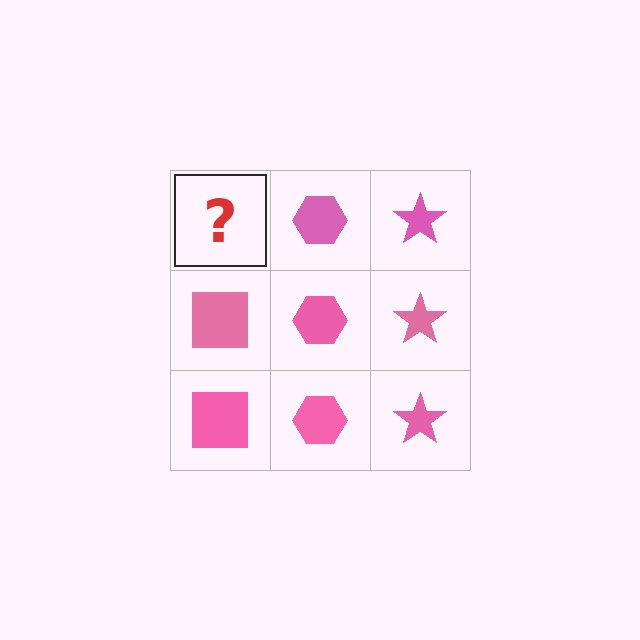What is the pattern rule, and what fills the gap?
The rule is that each column has a consistent shape. The gap should be filled with a pink square.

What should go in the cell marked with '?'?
The missing cell should contain a pink square.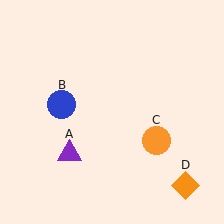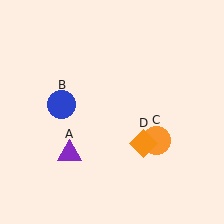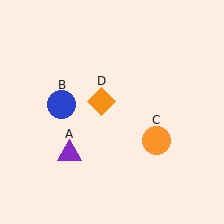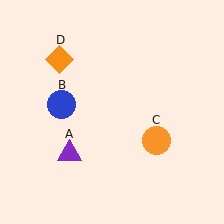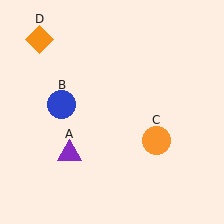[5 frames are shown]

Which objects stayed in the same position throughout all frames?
Purple triangle (object A) and blue circle (object B) and orange circle (object C) remained stationary.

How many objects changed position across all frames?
1 object changed position: orange diamond (object D).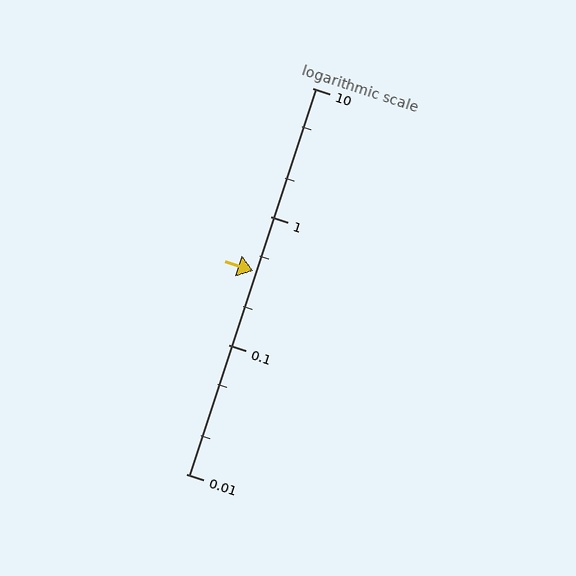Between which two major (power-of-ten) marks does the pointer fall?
The pointer is between 0.1 and 1.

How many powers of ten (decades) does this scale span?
The scale spans 3 decades, from 0.01 to 10.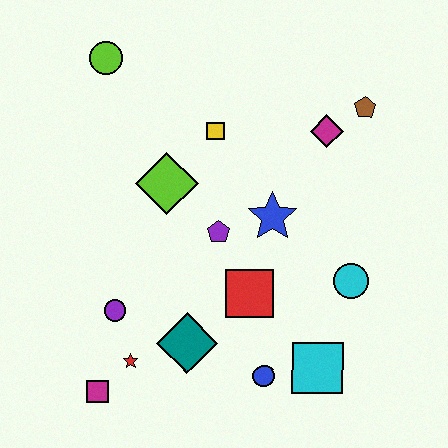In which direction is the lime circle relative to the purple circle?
The lime circle is above the purple circle.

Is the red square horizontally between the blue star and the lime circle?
Yes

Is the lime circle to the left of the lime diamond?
Yes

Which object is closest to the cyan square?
The blue circle is closest to the cyan square.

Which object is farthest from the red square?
The lime circle is farthest from the red square.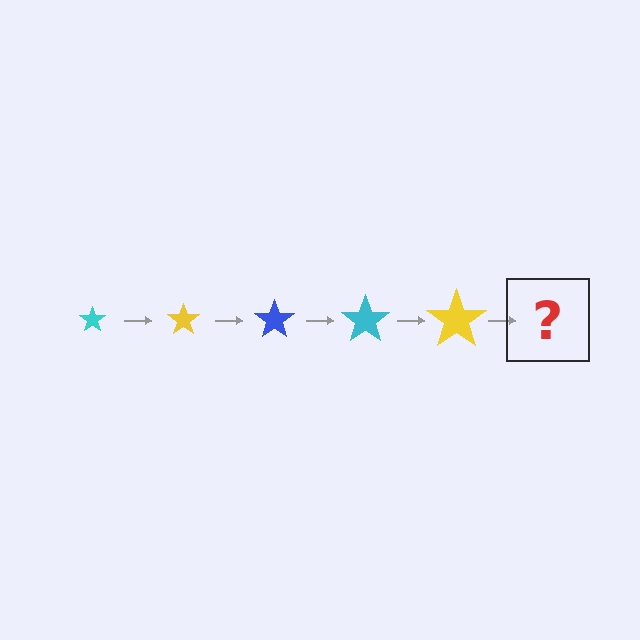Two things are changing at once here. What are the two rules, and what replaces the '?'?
The two rules are that the star grows larger each step and the color cycles through cyan, yellow, and blue. The '?' should be a blue star, larger than the previous one.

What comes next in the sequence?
The next element should be a blue star, larger than the previous one.